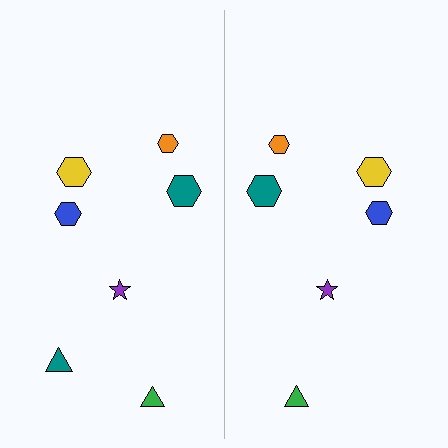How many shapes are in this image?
There are 13 shapes in this image.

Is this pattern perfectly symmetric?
No, the pattern is not perfectly symmetric. A teal triangle is missing from the right side.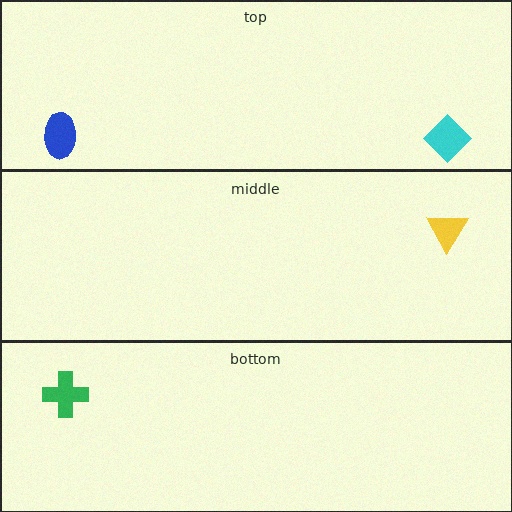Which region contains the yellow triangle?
The middle region.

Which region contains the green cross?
The bottom region.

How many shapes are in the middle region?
1.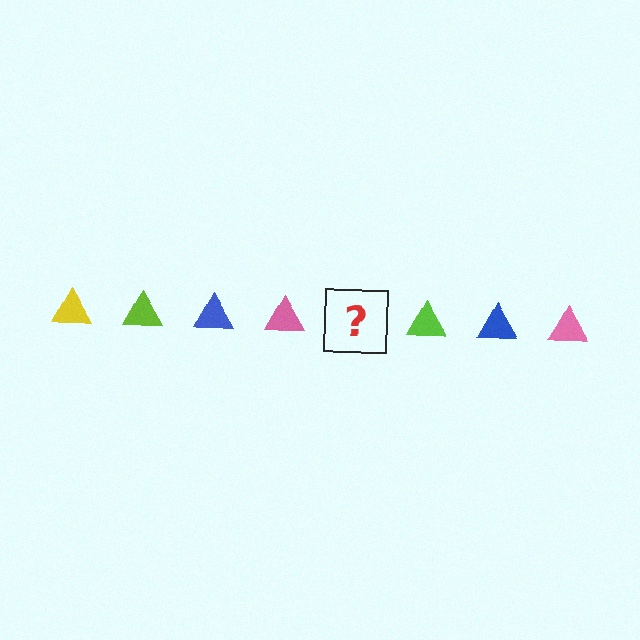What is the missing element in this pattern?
The missing element is a yellow triangle.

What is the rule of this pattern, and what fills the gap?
The rule is that the pattern cycles through yellow, lime, blue, pink triangles. The gap should be filled with a yellow triangle.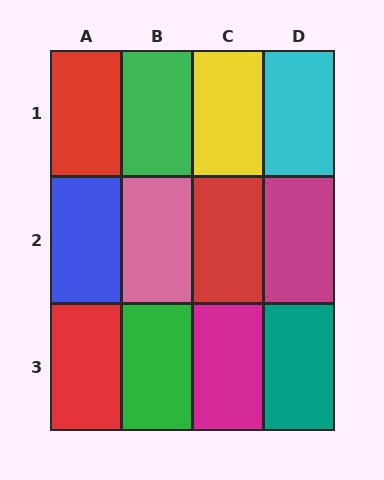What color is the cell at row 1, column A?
Red.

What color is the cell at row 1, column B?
Green.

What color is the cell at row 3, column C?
Magenta.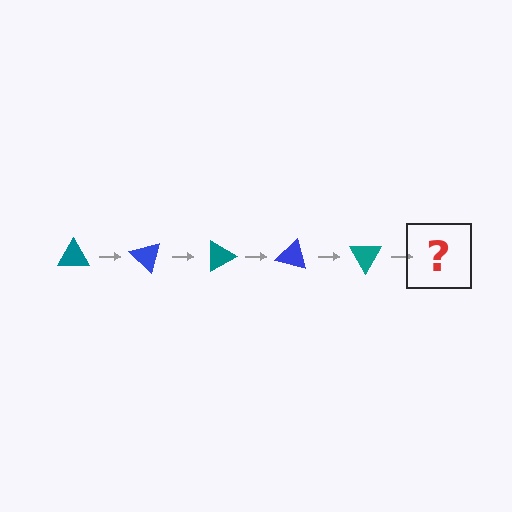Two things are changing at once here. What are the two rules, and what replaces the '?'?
The two rules are that it rotates 45 degrees each step and the color cycles through teal and blue. The '?' should be a blue triangle, rotated 225 degrees from the start.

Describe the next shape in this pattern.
It should be a blue triangle, rotated 225 degrees from the start.